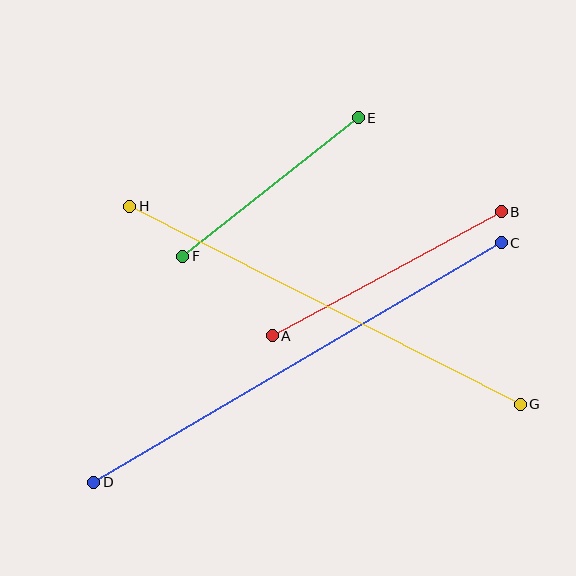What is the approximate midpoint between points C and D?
The midpoint is at approximately (297, 363) pixels.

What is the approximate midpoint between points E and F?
The midpoint is at approximately (271, 187) pixels.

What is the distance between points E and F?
The distance is approximately 223 pixels.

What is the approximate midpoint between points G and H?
The midpoint is at approximately (325, 305) pixels.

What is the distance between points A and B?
The distance is approximately 261 pixels.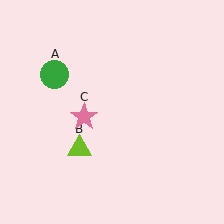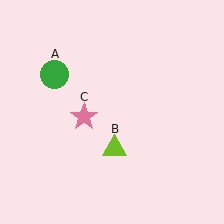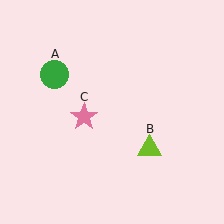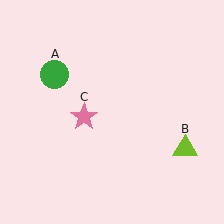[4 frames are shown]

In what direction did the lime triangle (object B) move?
The lime triangle (object B) moved right.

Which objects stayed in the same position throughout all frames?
Green circle (object A) and pink star (object C) remained stationary.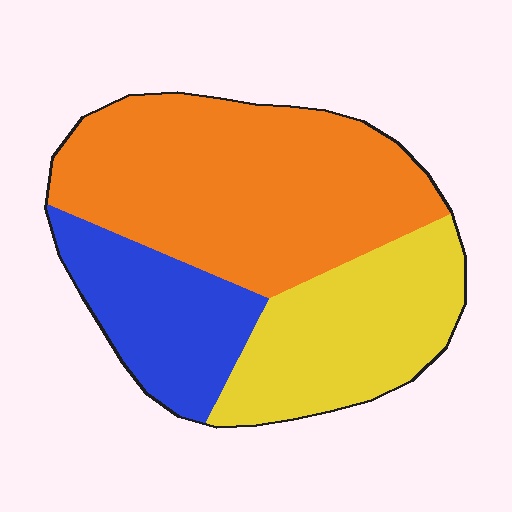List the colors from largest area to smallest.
From largest to smallest: orange, yellow, blue.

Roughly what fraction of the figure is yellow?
Yellow covers roughly 30% of the figure.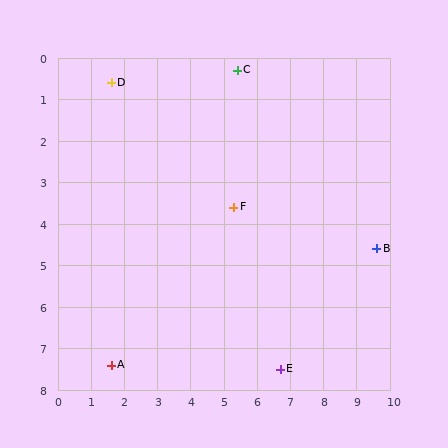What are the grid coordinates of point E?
Point E is at approximately (6.7, 7.5).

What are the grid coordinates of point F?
Point F is at approximately (5.3, 3.6).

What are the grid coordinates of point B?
Point B is at approximately (9.6, 4.6).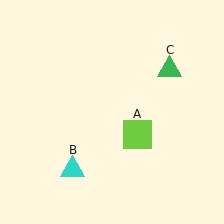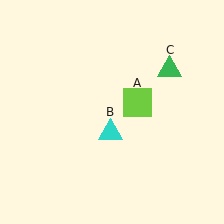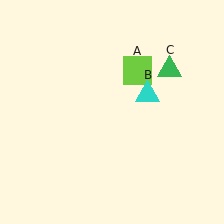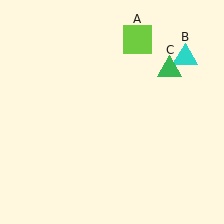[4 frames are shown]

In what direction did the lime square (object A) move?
The lime square (object A) moved up.